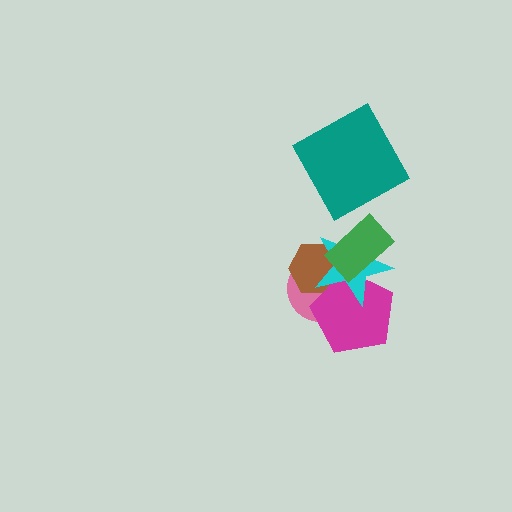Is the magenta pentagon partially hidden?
Yes, it is partially covered by another shape.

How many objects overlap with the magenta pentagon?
4 objects overlap with the magenta pentagon.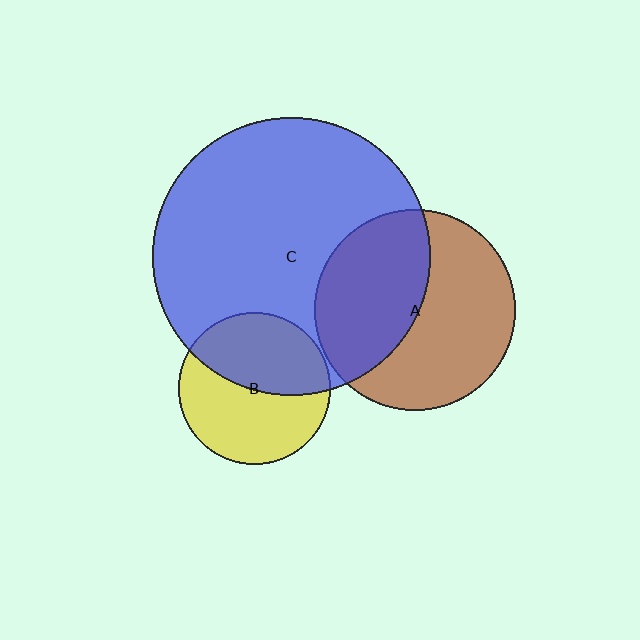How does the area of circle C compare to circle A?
Approximately 1.9 times.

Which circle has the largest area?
Circle C (blue).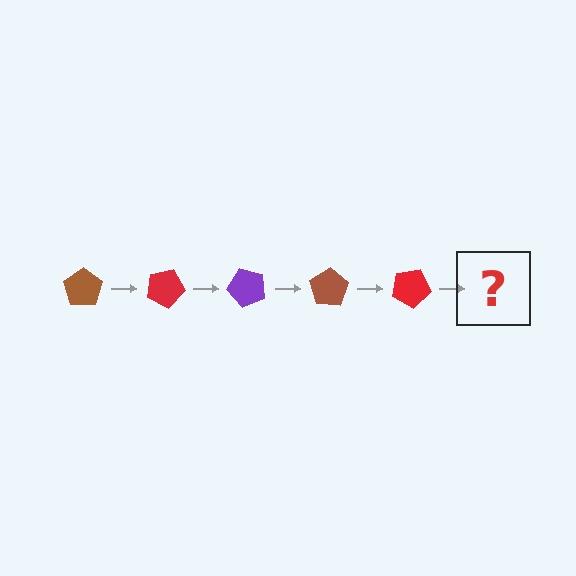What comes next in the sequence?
The next element should be a purple pentagon, rotated 125 degrees from the start.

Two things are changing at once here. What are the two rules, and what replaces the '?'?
The two rules are that it rotates 25 degrees each step and the color cycles through brown, red, and purple. The '?' should be a purple pentagon, rotated 125 degrees from the start.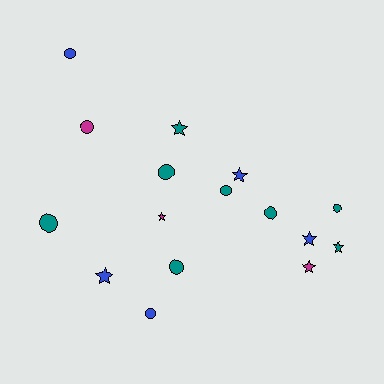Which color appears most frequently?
Teal, with 8 objects.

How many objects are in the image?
There are 16 objects.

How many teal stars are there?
There are 2 teal stars.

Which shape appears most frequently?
Circle, with 9 objects.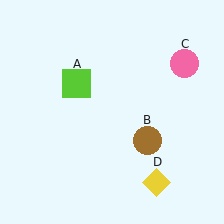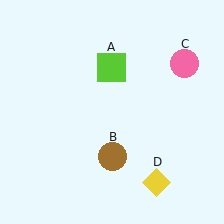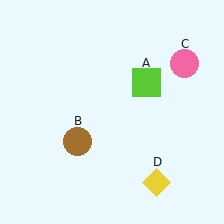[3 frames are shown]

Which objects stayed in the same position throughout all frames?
Pink circle (object C) and yellow diamond (object D) remained stationary.